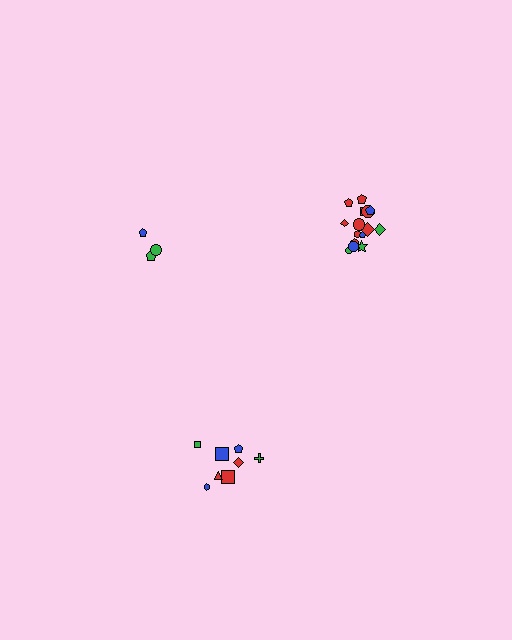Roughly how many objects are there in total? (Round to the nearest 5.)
Roughly 25 objects in total.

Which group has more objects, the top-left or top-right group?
The top-right group.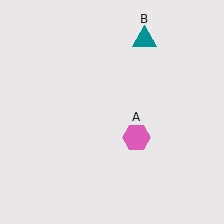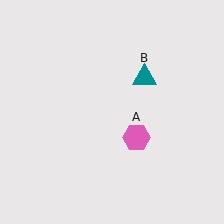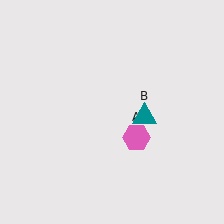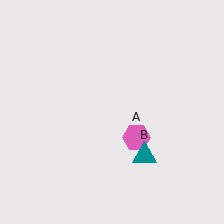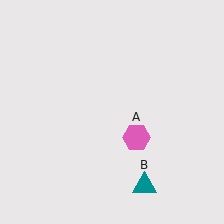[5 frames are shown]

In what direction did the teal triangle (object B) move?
The teal triangle (object B) moved down.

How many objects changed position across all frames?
1 object changed position: teal triangle (object B).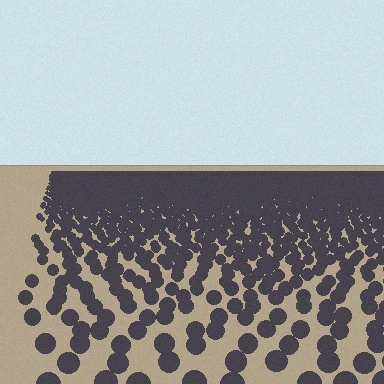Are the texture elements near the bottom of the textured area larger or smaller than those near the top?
Larger. Near the bottom, elements are closer to the viewer and appear at a bigger on-screen size.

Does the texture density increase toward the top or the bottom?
Density increases toward the top.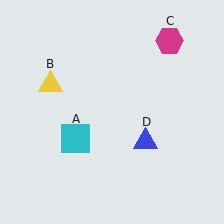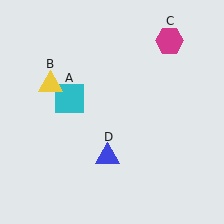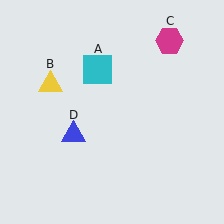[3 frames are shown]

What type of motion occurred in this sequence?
The cyan square (object A), blue triangle (object D) rotated clockwise around the center of the scene.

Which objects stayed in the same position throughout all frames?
Yellow triangle (object B) and magenta hexagon (object C) remained stationary.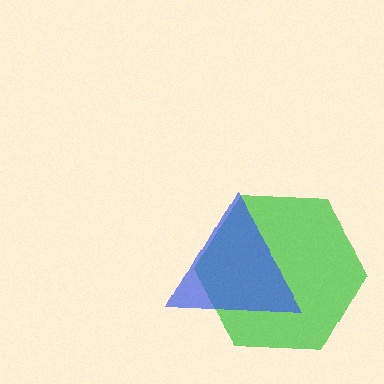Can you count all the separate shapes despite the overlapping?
Yes, there are 2 separate shapes.